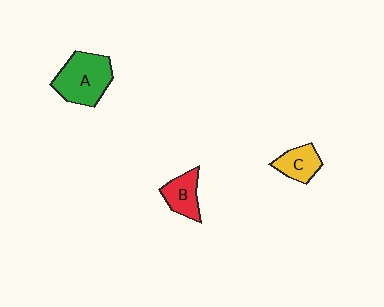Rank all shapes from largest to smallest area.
From largest to smallest: A (green), B (red), C (yellow).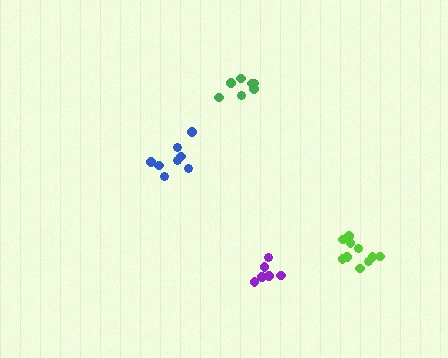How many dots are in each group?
Group 1: 8 dots, Group 2: 6 dots, Group 3: 10 dots, Group 4: 7 dots (31 total).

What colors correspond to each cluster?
The clusters are colored: blue, purple, lime, green.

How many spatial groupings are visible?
There are 4 spatial groupings.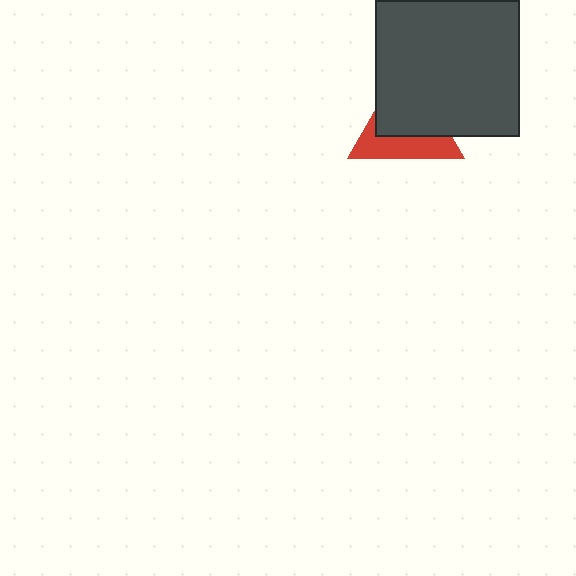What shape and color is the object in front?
The object in front is a dark gray rectangle.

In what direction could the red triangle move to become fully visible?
The red triangle could move toward the lower-left. That would shift it out from behind the dark gray rectangle entirely.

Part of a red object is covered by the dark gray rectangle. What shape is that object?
It is a triangle.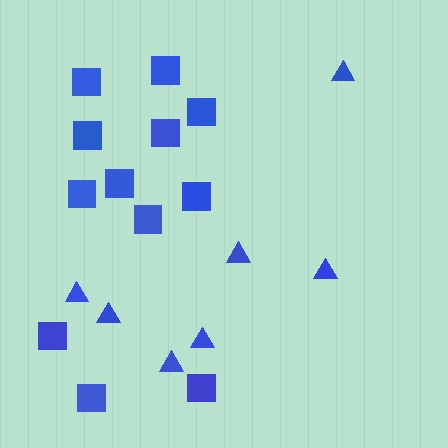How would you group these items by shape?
There are 2 groups: one group of triangles (7) and one group of squares (12).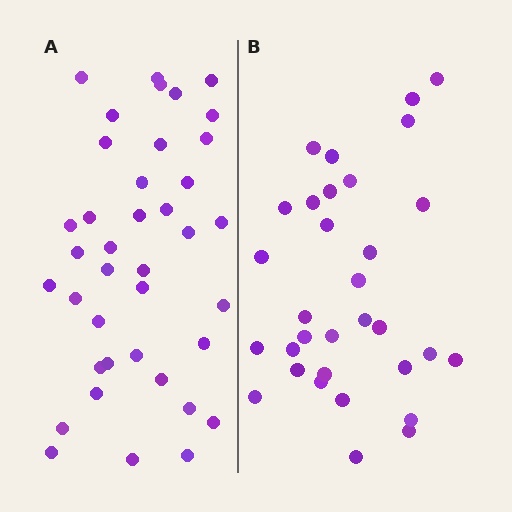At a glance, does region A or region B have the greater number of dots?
Region A (the left region) has more dots.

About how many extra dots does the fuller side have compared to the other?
Region A has roughly 8 or so more dots than region B.